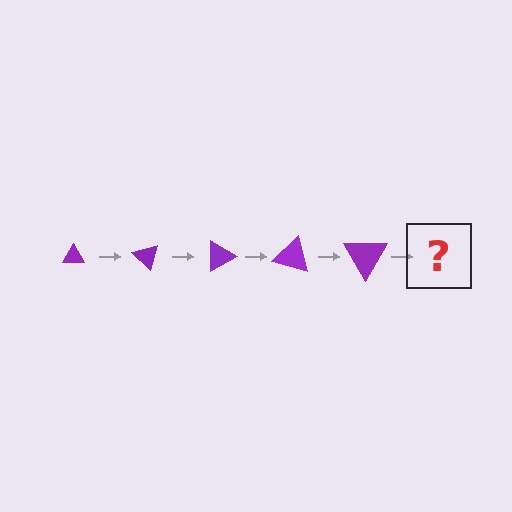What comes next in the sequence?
The next element should be a triangle, larger than the previous one and rotated 225 degrees from the start.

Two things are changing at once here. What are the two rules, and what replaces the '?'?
The two rules are that the triangle grows larger each step and it rotates 45 degrees each step. The '?' should be a triangle, larger than the previous one and rotated 225 degrees from the start.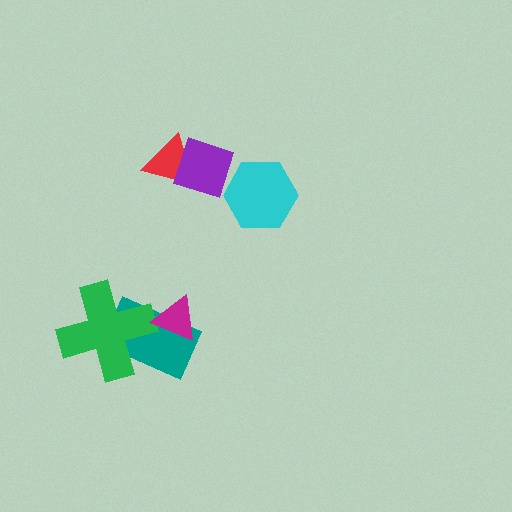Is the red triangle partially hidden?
Yes, it is partially covered by another shape.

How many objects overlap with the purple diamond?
2 objects overlap with the purple diamond.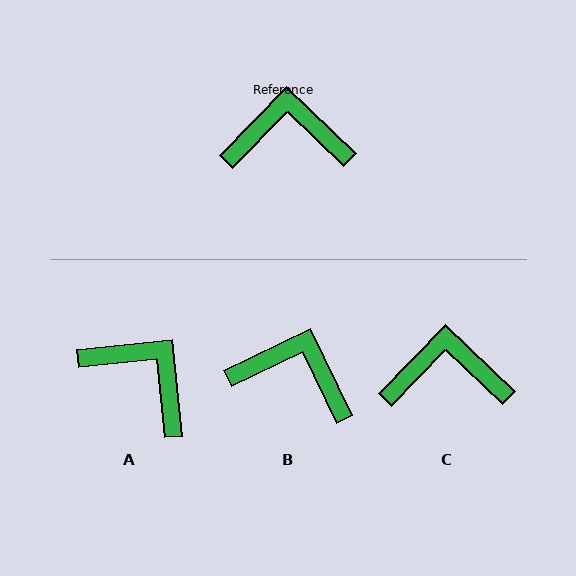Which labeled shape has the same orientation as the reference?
C.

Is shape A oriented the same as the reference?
No, it is off by about 40 degrees.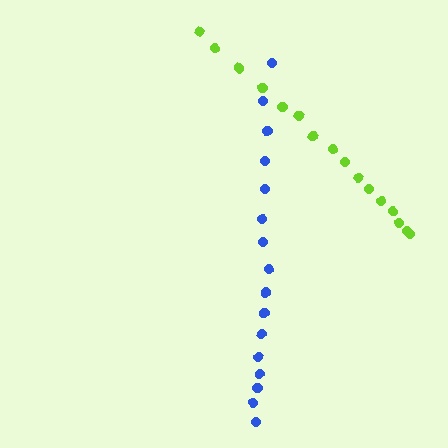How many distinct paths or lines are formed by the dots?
There are 2 distinct paths.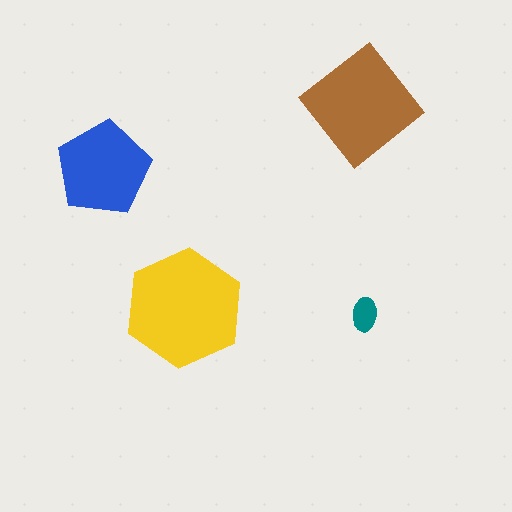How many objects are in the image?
There are 4 objects in the image.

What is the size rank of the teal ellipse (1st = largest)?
4th.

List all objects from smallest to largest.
The teal ellipse, the blue pentagon, the brown diamond, the yellow hexagon.